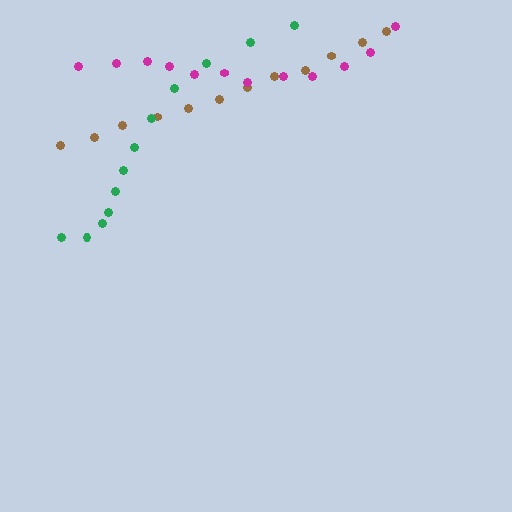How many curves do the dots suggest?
There are 3 distinct paths.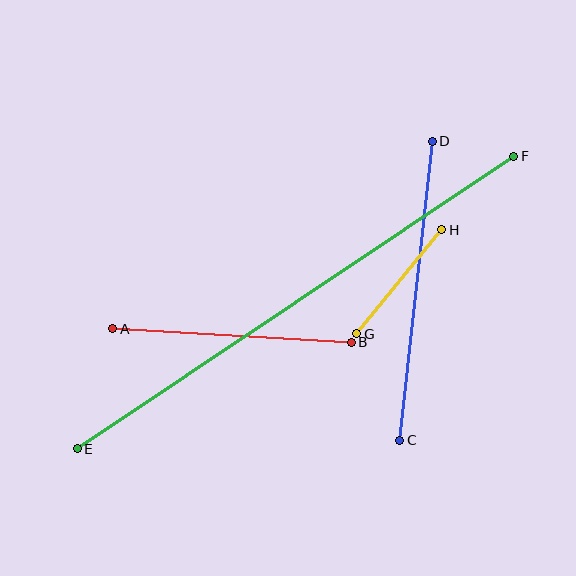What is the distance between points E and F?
The distance is approximately 526 pixels.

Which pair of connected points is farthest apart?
Points E and F are farthest apart.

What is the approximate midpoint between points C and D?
The midpoint is at approximately (416, 291) pixels.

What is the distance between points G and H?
The distance is approximately 135 pixels.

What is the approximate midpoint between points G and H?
The midpoint is at approximately (399, 282) pixels.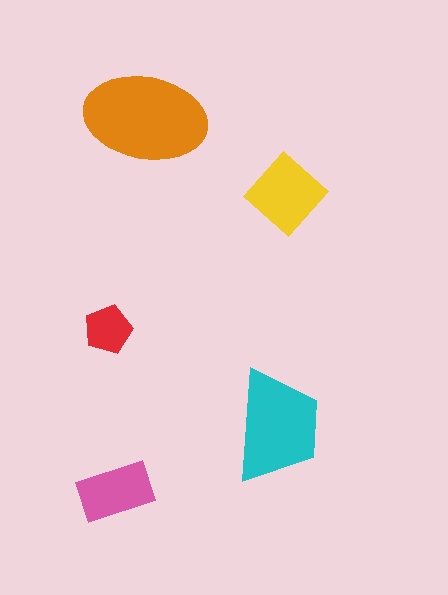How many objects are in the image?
There are 5 objects in the image.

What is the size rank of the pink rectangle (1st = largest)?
4th.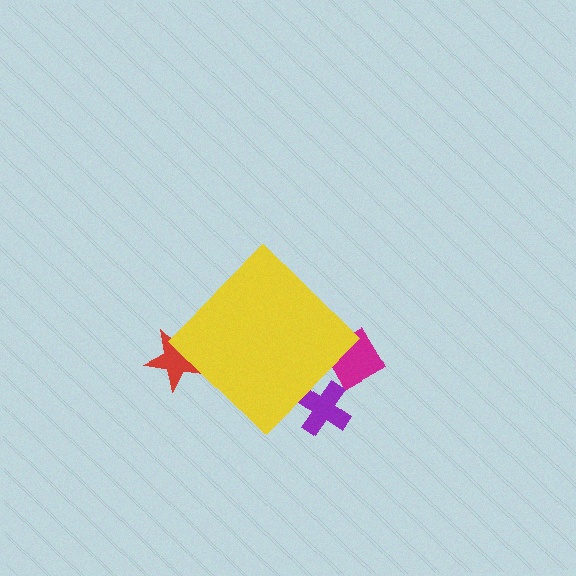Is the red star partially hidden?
Yes, the red star is partially hidden behind the yellow diamond.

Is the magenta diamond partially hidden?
Yes, the magenta diamond is partially hidden behind the yellow diamond.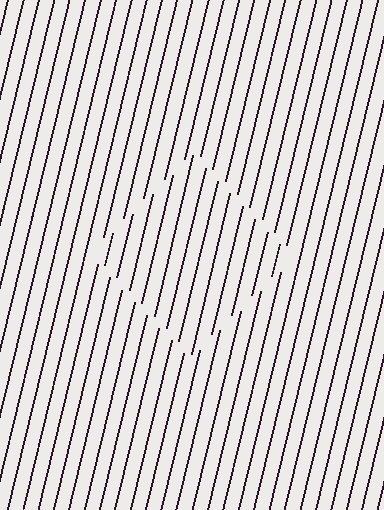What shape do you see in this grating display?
An illusory square. The interior of the shape contains the same grating, shifted by half a period — the contour is defined by the phase discontinuity where line-ends from the inner and outer gratings abut.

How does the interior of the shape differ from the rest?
The interior of the shape contains the same grating, shifted by half a period — the contour is defined by the phase discontinuity where line-ends from the inner and outer gratings abut.